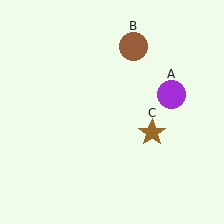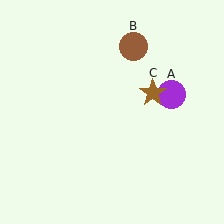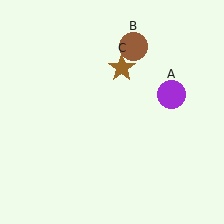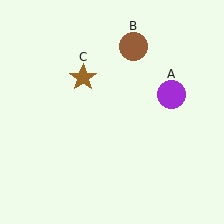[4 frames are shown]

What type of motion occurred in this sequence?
The brown star (object C) rotated counterclockwise around the center of the scene.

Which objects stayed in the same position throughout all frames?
Purple circle (object A) and brown circle (object B) remained stationary.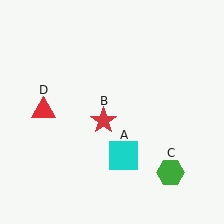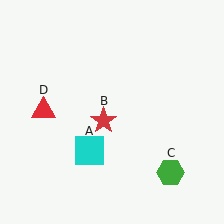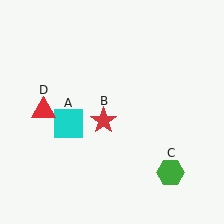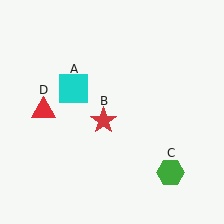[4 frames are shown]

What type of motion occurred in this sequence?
The cyan square (object A) rotated clockwise around the center of the scene.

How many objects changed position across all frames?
1 object changed position: cyan square (object A).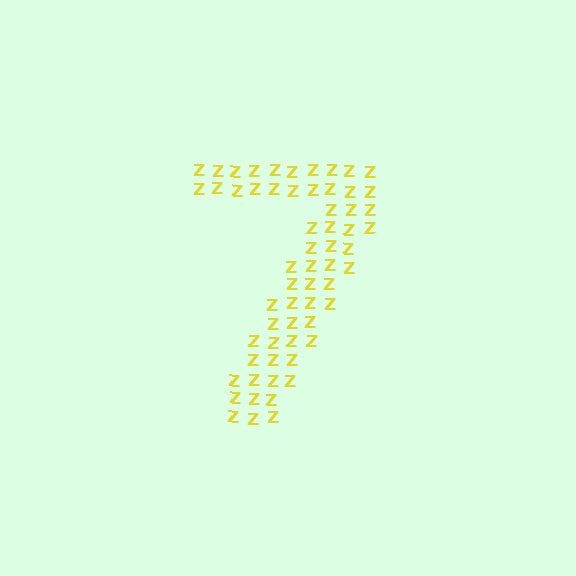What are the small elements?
The small elements are letter Z's.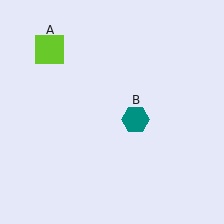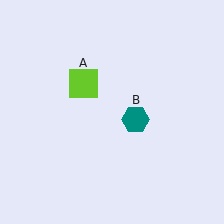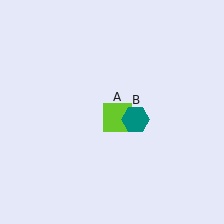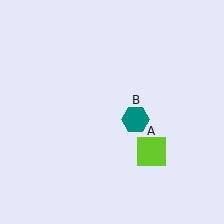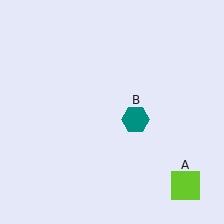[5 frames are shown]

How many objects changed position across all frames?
1 object changed position: lime square (object A).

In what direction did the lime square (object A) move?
The lime square (object A) moved down and to the right.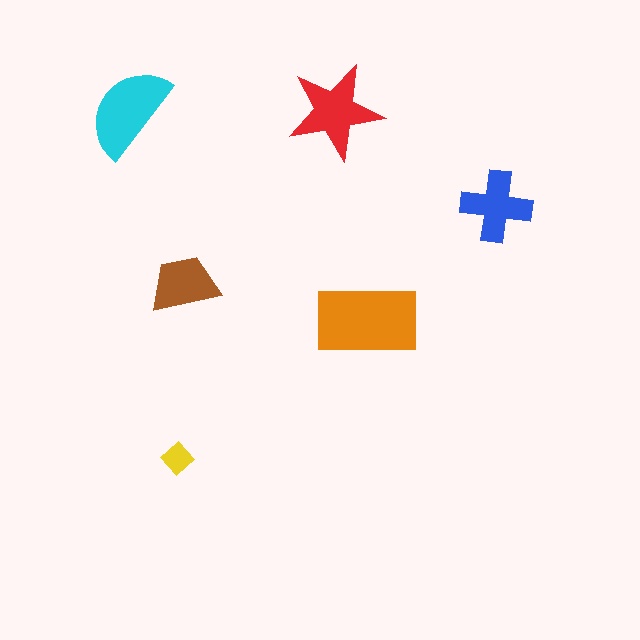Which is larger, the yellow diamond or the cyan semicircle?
The cyan semicircle.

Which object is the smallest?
The yellow diamond.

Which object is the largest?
The orange rectangle.